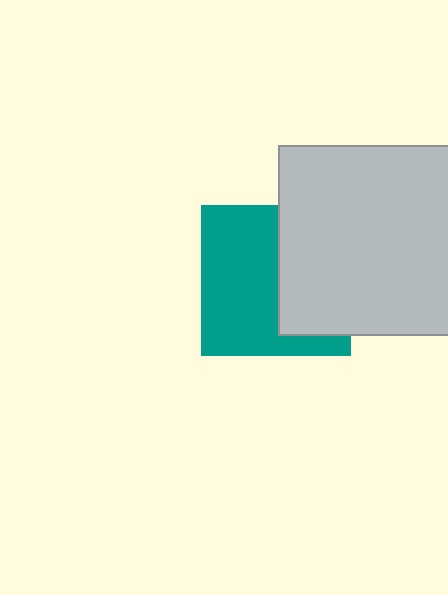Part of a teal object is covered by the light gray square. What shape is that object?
It is a square.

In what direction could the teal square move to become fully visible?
The teal square could move left. That would shift it out from behind the light gray square entirely.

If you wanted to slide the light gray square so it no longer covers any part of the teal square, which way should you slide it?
Slide it right — that is the most direct way to separate the two shapes.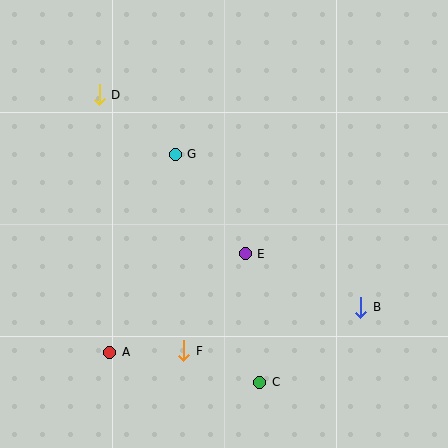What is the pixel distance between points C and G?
The distance between C and G is 244 pixels.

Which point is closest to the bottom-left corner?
Point A is closest to the bottom-left corner.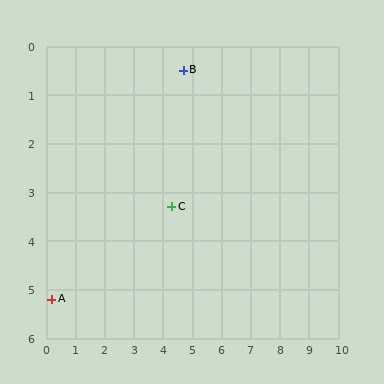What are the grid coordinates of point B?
Point B is at approximately (4.7, 0.5).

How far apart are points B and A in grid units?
Points B and A are about 6.5 grid units apart.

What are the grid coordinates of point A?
Point A is at approximately (0.2, 5.2).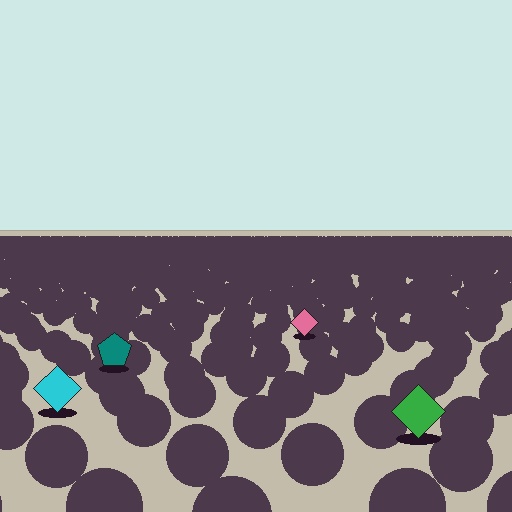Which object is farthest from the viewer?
The pink diamond is farthest from the viewer. It appears smaller and the ground texture around it is denser.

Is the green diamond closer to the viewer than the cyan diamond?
Yes. The green diamond is closer — you can tell from the texture gradient: the ground texture is coarser near it.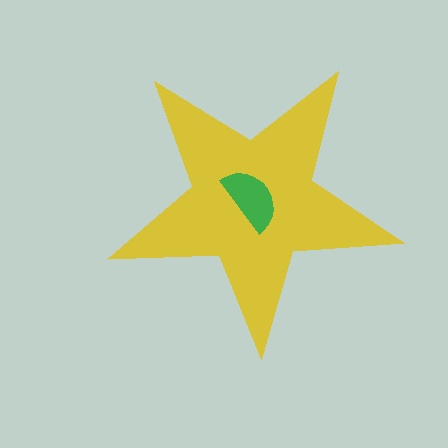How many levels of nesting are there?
2.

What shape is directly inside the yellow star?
The green semicircle.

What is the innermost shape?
The green semicircle.